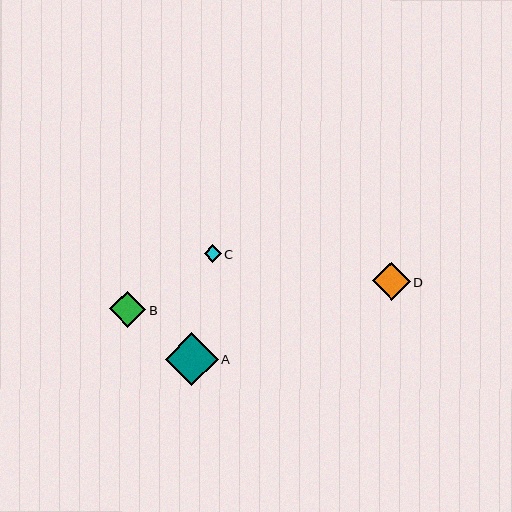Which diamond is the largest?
Diamond A is the largest with a size of approximately 53 pixels.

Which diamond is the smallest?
Diamond C is the smallest with a size of approximately 17 pixels.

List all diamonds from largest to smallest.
From largest to smallest: A, D, B, C.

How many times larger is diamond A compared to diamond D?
Diamond A is approximately 1.4 times the size of diamond D.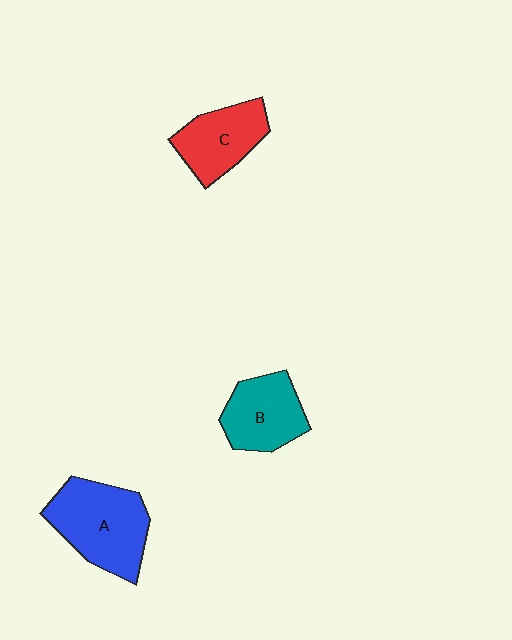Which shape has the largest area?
Shape A (blue).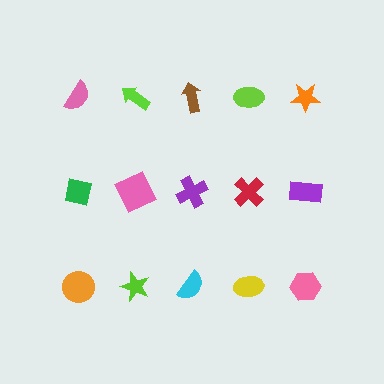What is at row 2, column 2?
A pink square.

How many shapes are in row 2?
5 shapes.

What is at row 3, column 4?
A yellow ellipse.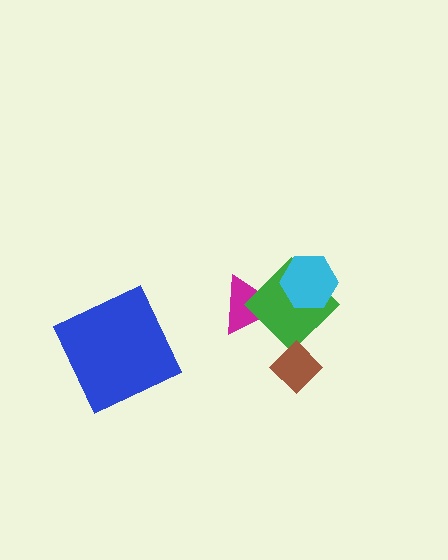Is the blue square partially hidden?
No, no other shape covers it.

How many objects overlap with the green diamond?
3 objects overlap with the green diamond.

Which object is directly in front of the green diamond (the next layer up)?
The brown diamond is directly in front of the green diamond.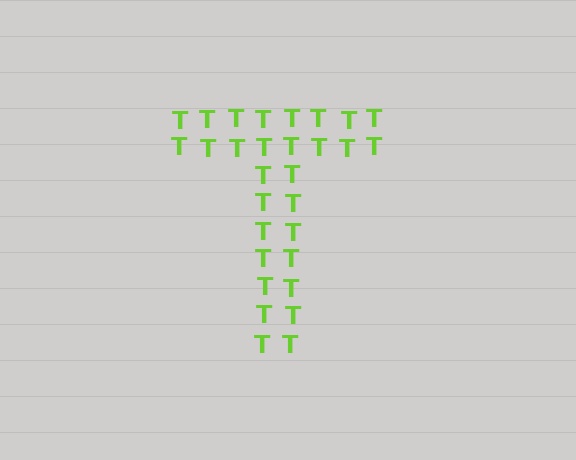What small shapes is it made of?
It is made of small letter T's.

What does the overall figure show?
The overall figure shows the letter T.